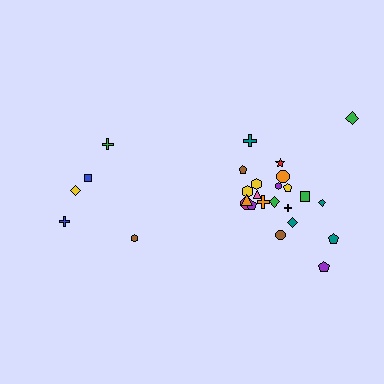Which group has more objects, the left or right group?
The right group.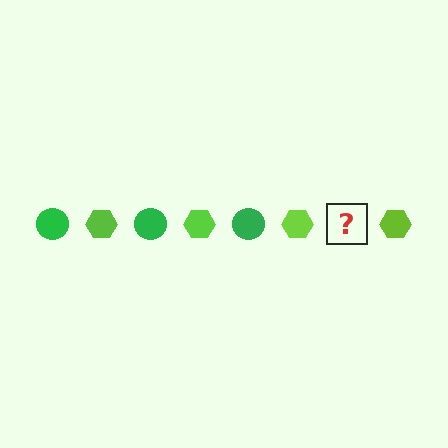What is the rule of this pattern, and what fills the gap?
The rule is that the pattern alternates between green circle and lime hexagon. The gap should be filled with a green circle.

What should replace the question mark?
The question mark should be replaced with a green circle.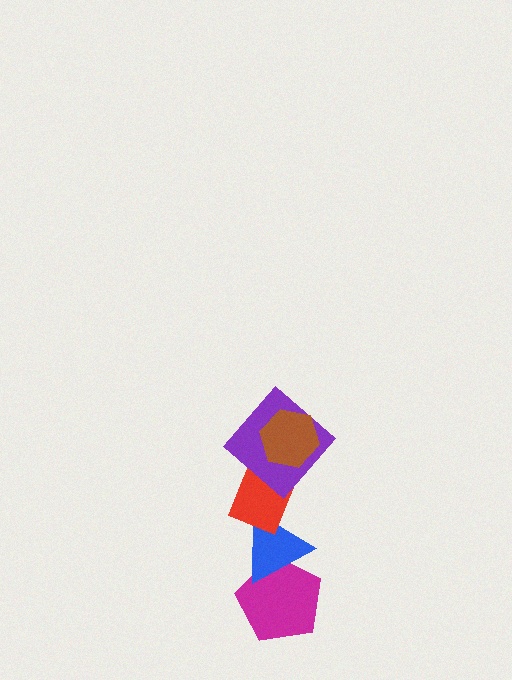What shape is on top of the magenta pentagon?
The blue triangle is on top of the magenta pentagon.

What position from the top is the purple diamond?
The purple diamond is 2nd from the top.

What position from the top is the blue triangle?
The blue triangle is 4th from the top.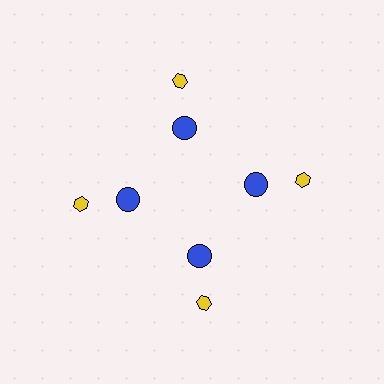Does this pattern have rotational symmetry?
Yes, this pattern has 4-fold rotational symmetry. It looks the same after rotating 90 degrees around the center.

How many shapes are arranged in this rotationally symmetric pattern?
There are 8 shapes, arranged in 4 groups of 2.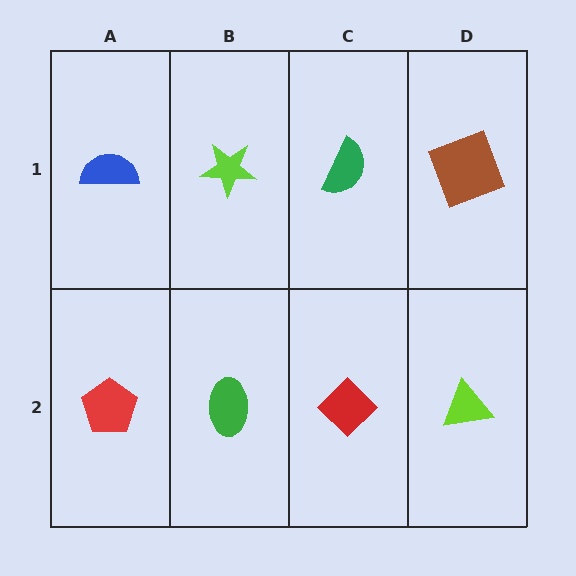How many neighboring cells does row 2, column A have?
2.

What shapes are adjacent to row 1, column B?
A green ellipse (row 2, column B), a blue semicircle (row 1, column A), a green semicircle (row 1, column C).